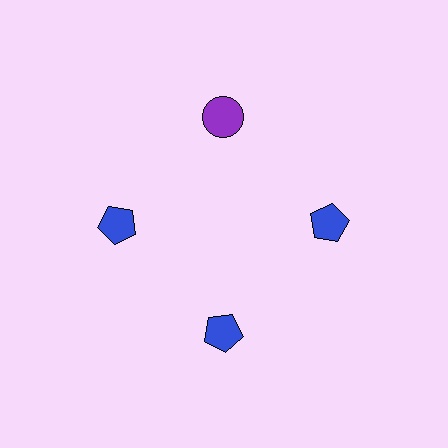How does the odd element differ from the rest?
It differs in both color (purple instead of blue) and shape (circle instead of pentagon).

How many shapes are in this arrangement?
There are 4 shapes arranged in a ring pattern.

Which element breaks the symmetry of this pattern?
The purple circle at roughly the 12 o'clock position breaks the symmetry. All other shapes are blue pentagons.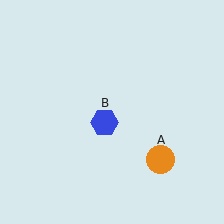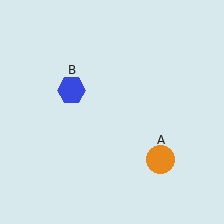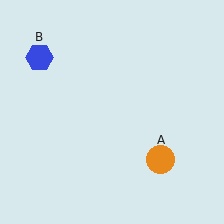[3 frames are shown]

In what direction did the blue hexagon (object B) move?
The blue hexagon (object B) moved up and to the left.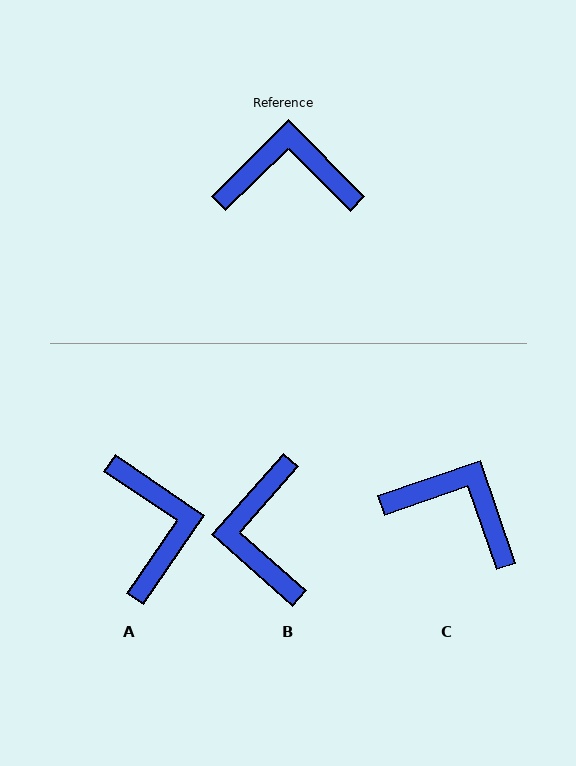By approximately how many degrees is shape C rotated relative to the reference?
Approximately 26 degrees clockwise.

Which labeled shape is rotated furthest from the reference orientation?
B, about 94 degrees away.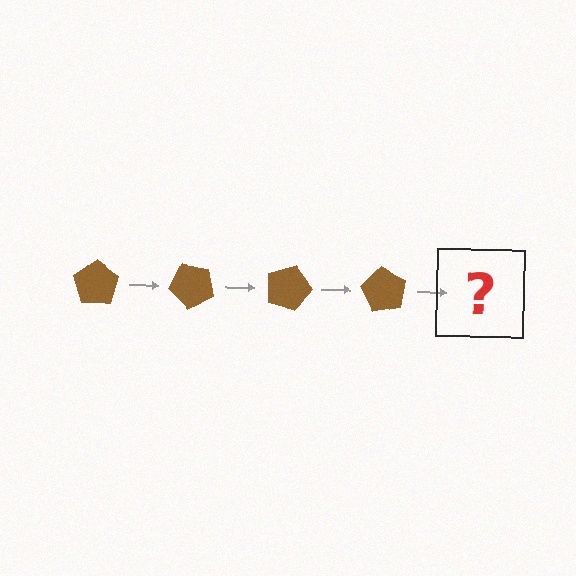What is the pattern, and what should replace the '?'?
The pattern is that the pentagon rotates 45 degrees each step. The '?' should be a brown pentagon rotated 180 degrees.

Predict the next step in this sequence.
The next step is a brown pentagon rotated 180 degrees.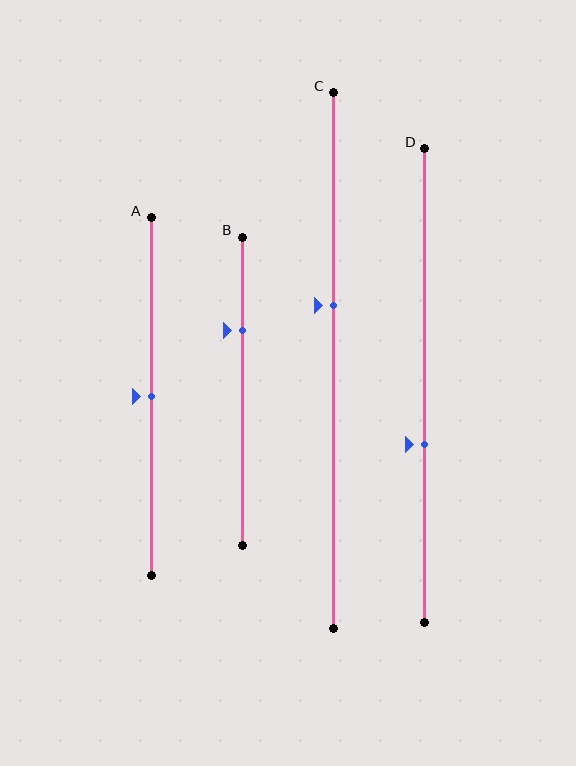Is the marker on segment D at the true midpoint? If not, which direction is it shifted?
No, the marker on segment D is shifted downward by about 12% of the segment length.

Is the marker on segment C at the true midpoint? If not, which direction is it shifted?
No, the marker on segment C is shifted upward by about 10% of the segment length.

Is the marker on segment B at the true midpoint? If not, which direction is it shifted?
No, the marker on segment B is shifted upward by about 20% of the segment length.